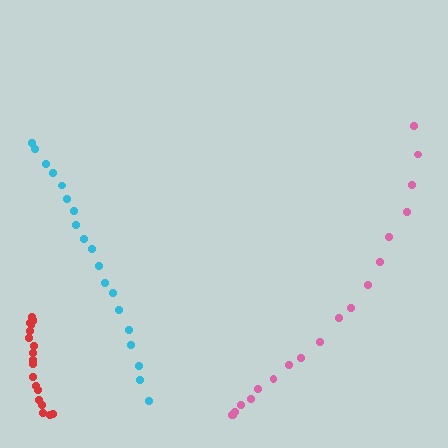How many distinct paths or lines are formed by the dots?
There are 3 distinct paths.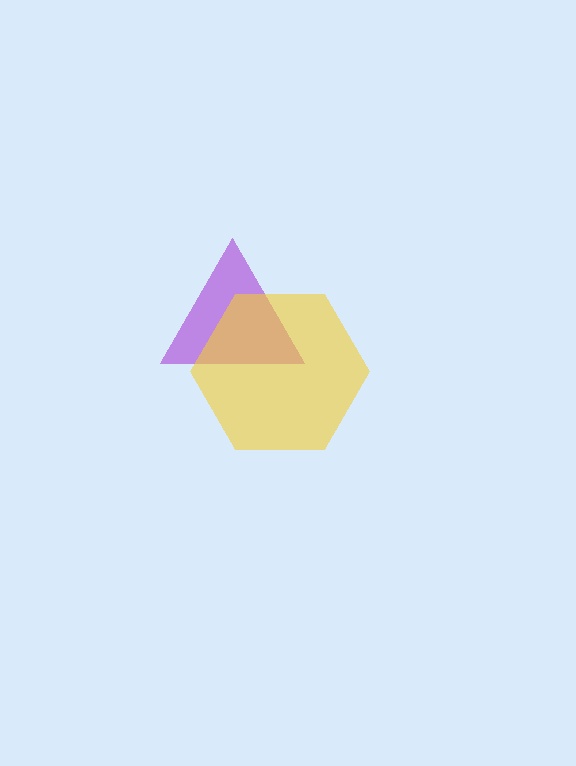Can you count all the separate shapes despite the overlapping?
Yes, there are 2 separate shapes.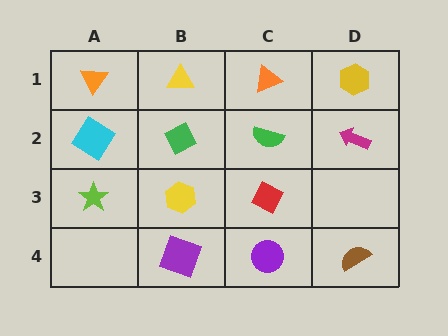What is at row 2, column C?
A green semicircle.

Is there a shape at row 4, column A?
No, that cell is empty.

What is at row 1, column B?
A yellow triangle.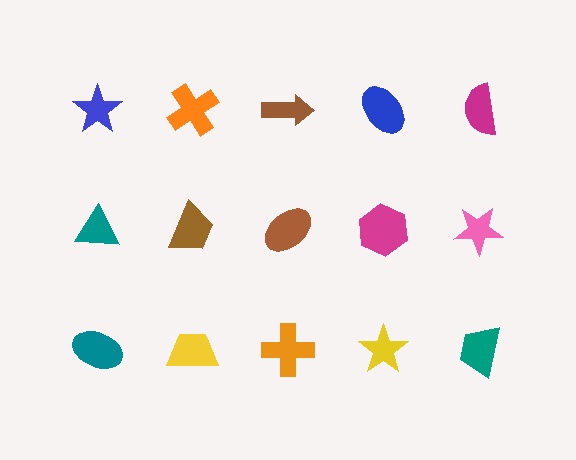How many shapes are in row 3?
5 shapes.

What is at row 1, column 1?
A blue star.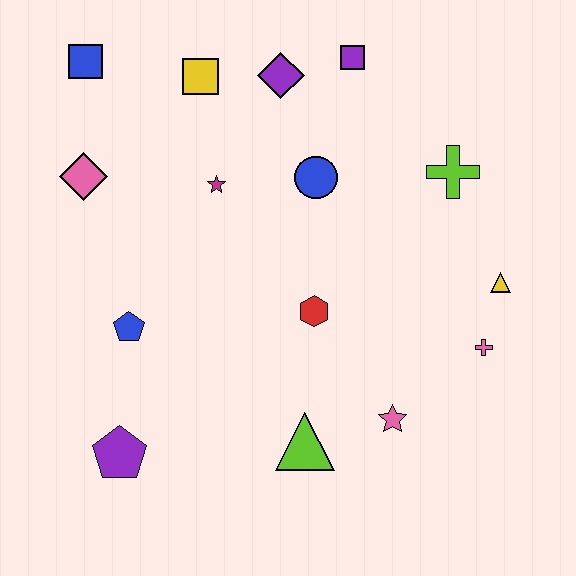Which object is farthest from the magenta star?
The pink cross is farthest from the magenta star.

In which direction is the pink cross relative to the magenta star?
The pink cross is to the right of the magenta star.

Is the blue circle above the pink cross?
Yes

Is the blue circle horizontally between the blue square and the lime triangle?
No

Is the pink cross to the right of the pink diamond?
Yes